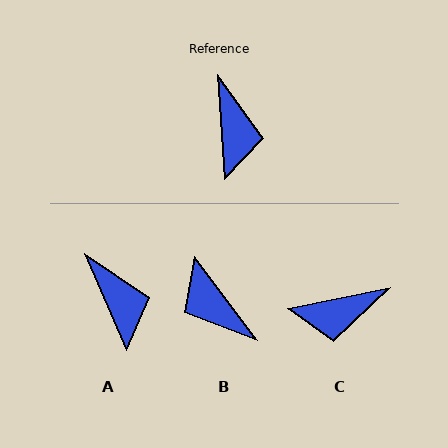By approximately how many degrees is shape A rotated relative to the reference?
Approximately 20 degrees counter-clockwise.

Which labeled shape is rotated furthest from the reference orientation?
B, about 147 degrees away.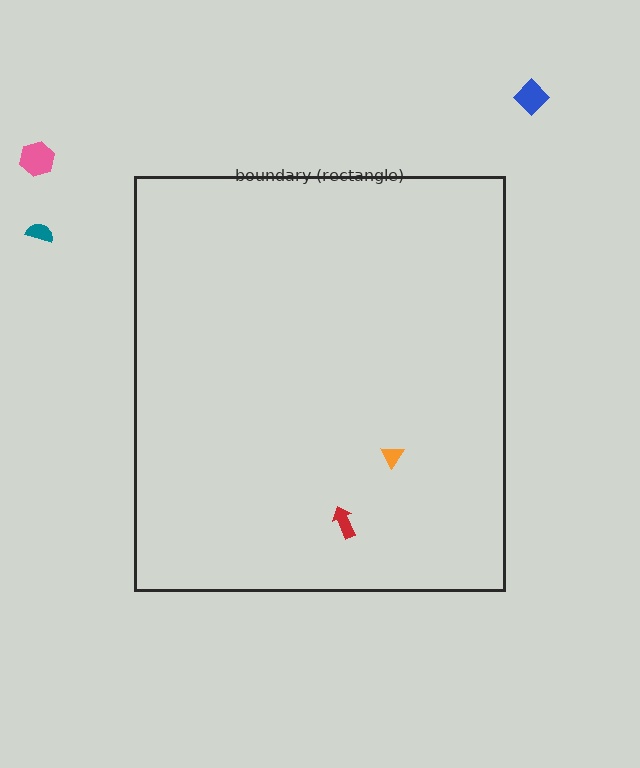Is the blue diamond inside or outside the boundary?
Outside.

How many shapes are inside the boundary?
2 inside, 3 outside.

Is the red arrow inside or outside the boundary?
Inside.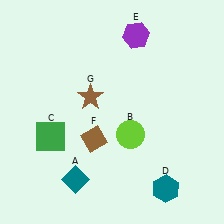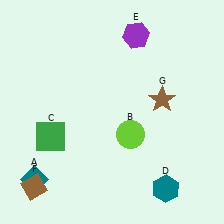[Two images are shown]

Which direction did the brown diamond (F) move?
The brown diamond (F) moved left.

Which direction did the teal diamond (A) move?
The teal diamond (A) moved left.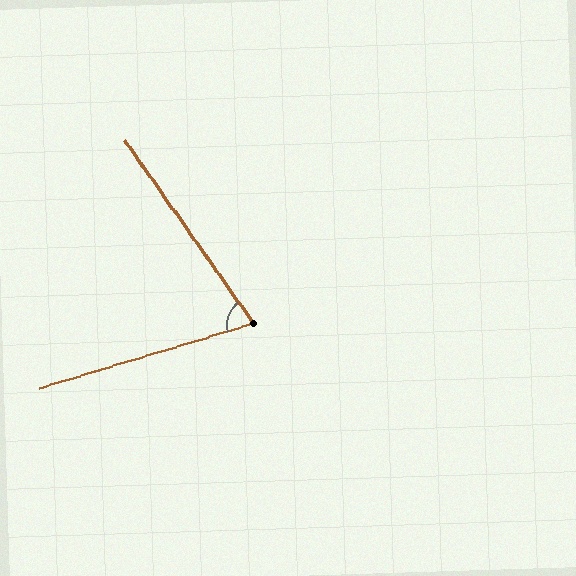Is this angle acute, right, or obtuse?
It is acute.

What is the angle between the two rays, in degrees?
Approximately 72 degrees.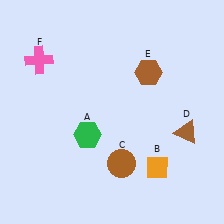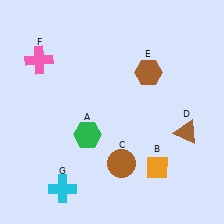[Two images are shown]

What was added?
A cyan cross (G) was added in Image 2.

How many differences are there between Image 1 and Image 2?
There is 1 difference between the two images.